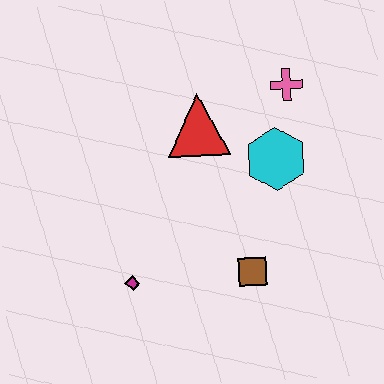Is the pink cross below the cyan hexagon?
No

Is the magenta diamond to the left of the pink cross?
Yes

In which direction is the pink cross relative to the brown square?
The pink cross is above the brown square.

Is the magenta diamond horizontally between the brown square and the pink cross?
No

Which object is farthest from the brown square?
The pink cross is farthest from the brown square.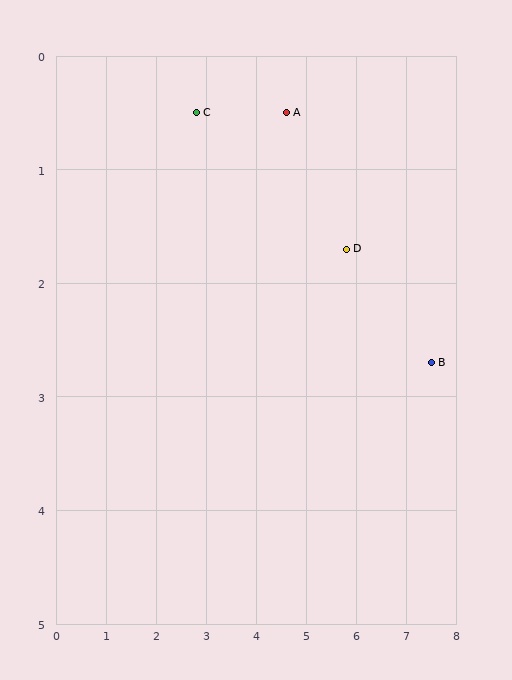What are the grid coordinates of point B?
Point B is at approximately (7.5, 2.7).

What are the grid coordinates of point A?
Point A is at approximately (4.6, 0.5).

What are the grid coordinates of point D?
Point D is at approximately (5.8, 1.7).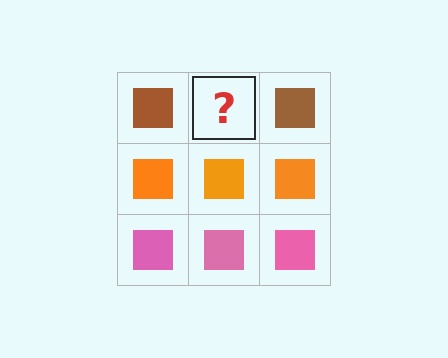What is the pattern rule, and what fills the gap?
The rule is that each row has a consistent color. The gap should be filled with a brown square.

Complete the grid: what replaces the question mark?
The question mark should be replaced with a brown square.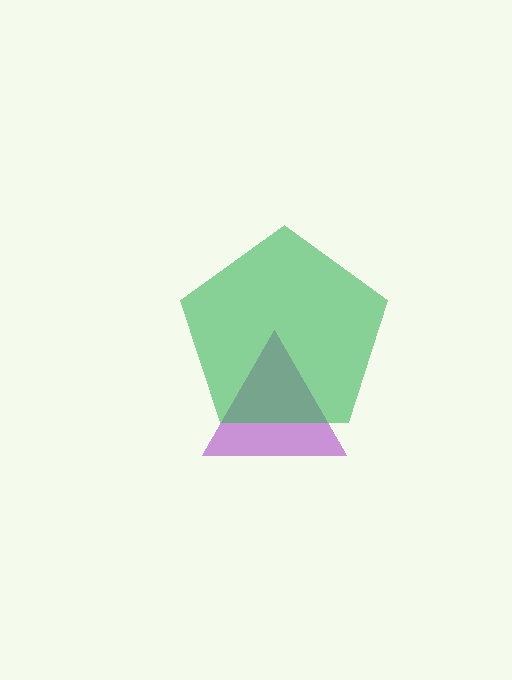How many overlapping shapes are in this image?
There are 2 overlapping shapes in the image.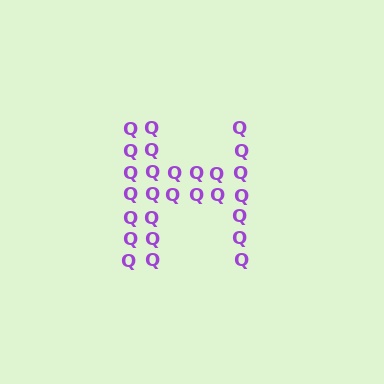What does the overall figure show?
The overall figure shows the letter H.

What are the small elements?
The small elements are letter Q's.